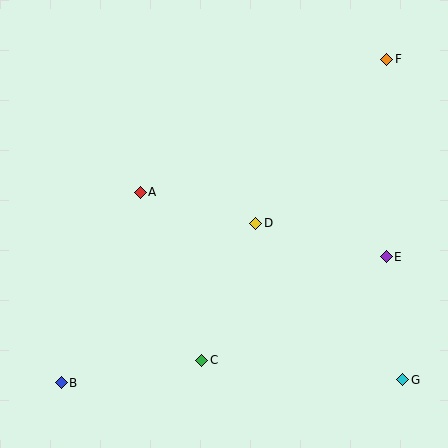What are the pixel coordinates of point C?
Point C is at (202, 360).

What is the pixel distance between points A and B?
The distance between A and B is 206 pixels.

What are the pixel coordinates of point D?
Point D is at (256, 223).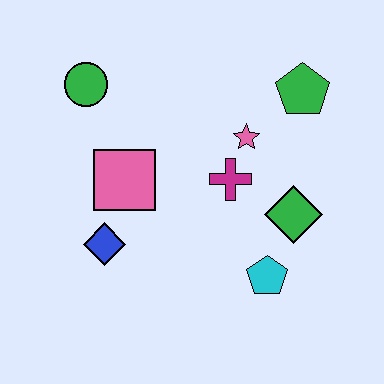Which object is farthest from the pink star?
The blue diamond is farthest from the pink star.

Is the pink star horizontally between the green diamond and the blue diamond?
Yes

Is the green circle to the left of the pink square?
Yes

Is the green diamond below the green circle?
Yes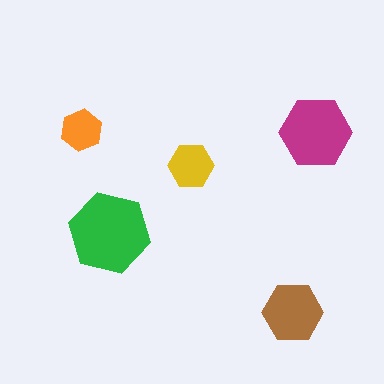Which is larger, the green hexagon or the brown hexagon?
The green one.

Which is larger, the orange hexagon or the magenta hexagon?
The magenta one.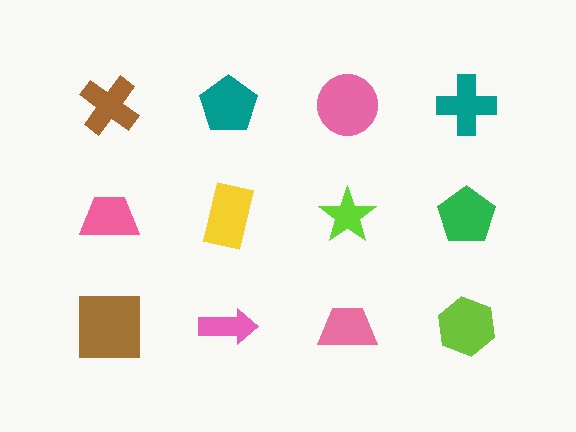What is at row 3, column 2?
A pink arrow.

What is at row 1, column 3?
A pink circle.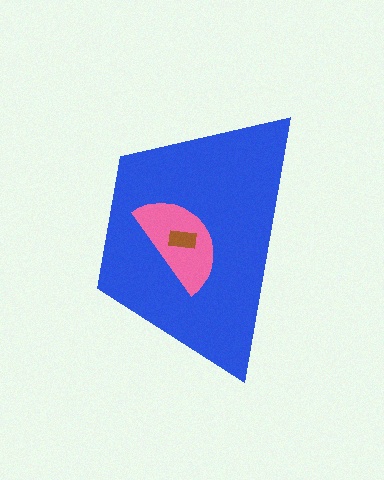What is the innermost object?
The brown rectangle.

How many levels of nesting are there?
3.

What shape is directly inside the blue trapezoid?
The pink semicircle.